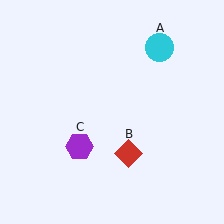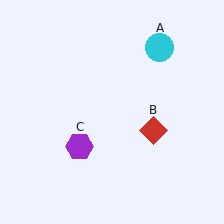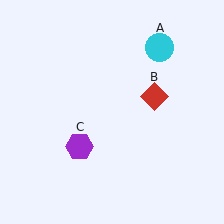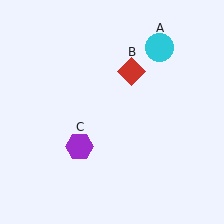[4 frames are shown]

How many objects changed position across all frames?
1 object changed position: red diamond (object B).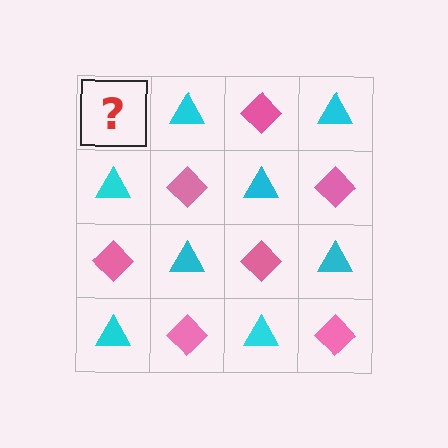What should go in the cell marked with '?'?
The missing cell should contain a pink diamond.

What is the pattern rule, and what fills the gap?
The rule is that it alternates pink diamond and cyan triangle in a checkerboard pattern. The gap should be filled with a pink diamond.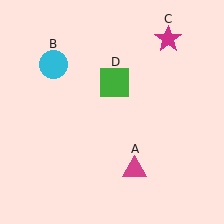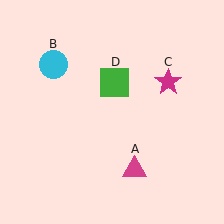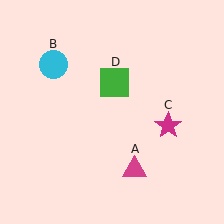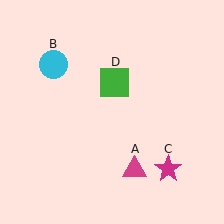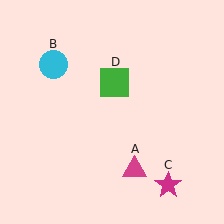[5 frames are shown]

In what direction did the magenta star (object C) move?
The magenta star (object C) moved down.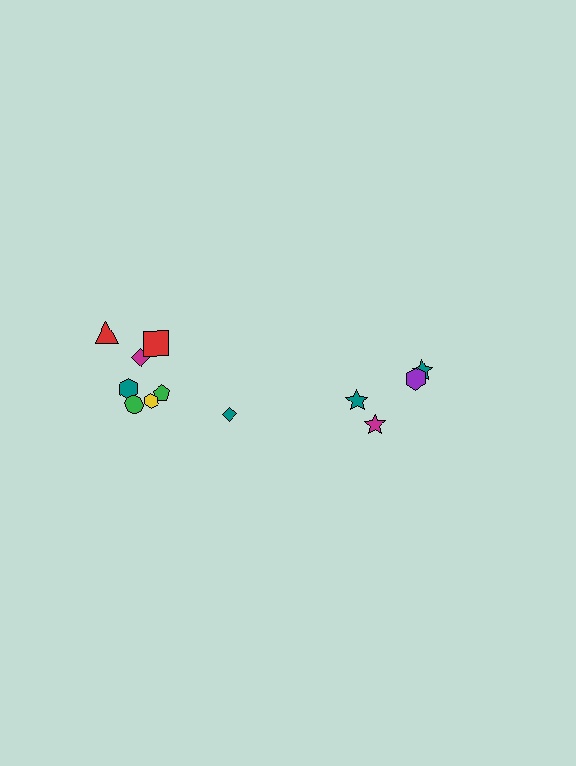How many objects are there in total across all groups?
There are 12 objects.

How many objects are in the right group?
There are 4 objects.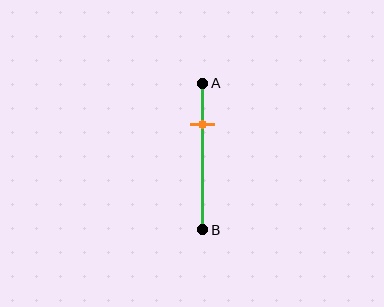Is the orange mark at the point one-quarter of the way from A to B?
No, the mark is at about 30% from A, not at the 25% one-quarter point.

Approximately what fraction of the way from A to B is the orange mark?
The orange mark is approximately 30% of the way from A to B.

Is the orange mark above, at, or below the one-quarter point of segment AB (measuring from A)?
The orange mark is below the one-quarter point of segment AB.